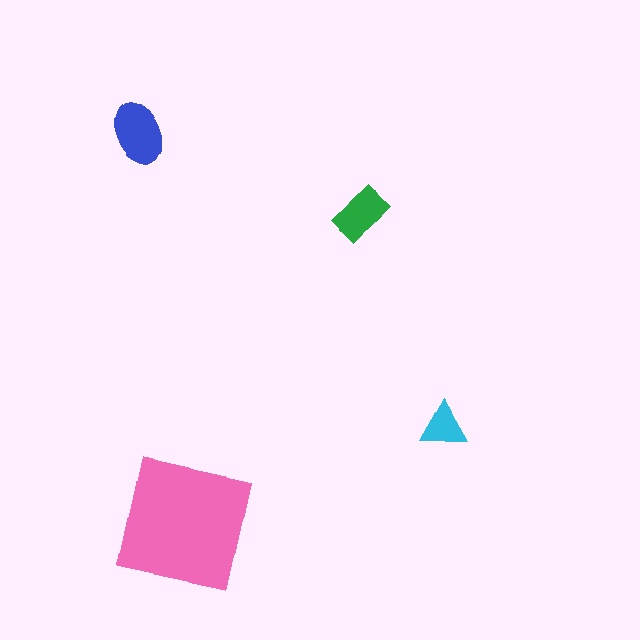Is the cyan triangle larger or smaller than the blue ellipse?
Smaller.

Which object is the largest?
The pink square.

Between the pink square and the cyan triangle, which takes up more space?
The pink square.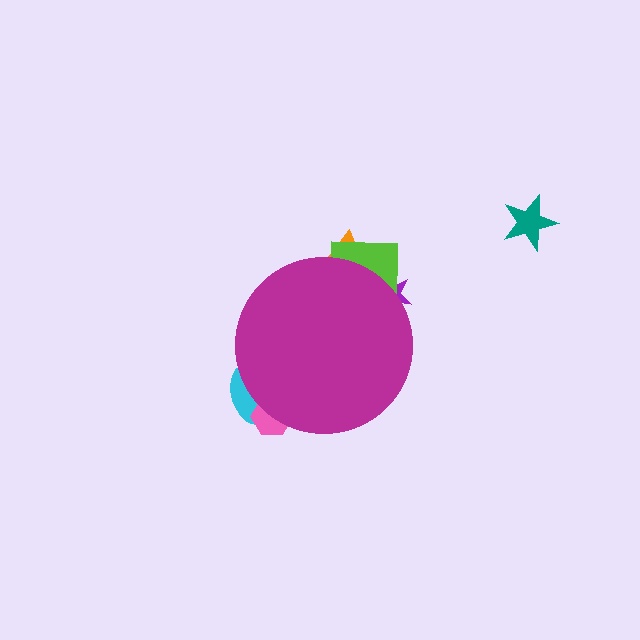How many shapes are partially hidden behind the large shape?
5 shapes are partially hidden.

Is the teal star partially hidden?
No, the teal star is fully visible.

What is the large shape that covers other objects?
A magenta circle.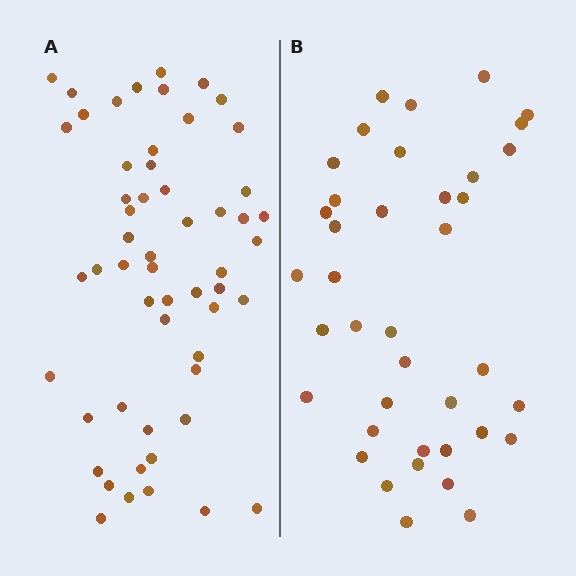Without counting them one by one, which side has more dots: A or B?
Region A (the left region) has more dots.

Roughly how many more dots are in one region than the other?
Region A has approximately 15 more dots than region B.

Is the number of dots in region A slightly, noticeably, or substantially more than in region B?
Region A has noticeably more, but not dramatically so. The ratio is roughly 1.4 to 1.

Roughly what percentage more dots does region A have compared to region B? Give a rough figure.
About 40% more.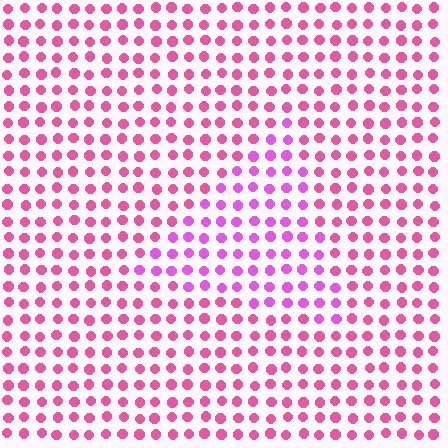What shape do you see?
I see a triangle.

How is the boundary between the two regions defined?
The boundary is defined purely by a slight shift in hue (about 29 degrees). Spacing, size, and orientation are identical on both sides.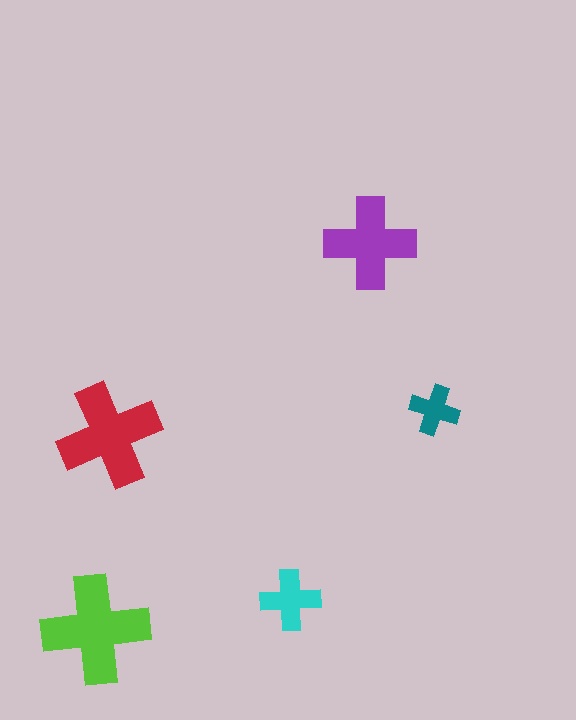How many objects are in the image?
There are 5 objects in the image.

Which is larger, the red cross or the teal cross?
The red one.